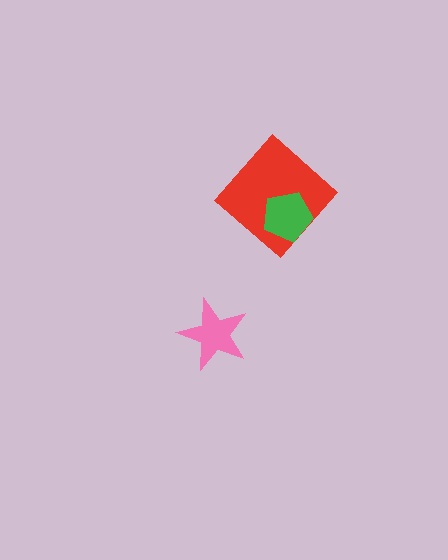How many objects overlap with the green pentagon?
1 object overlaps with the green pentagon.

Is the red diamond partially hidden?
Yes, it is partially covered by another shape.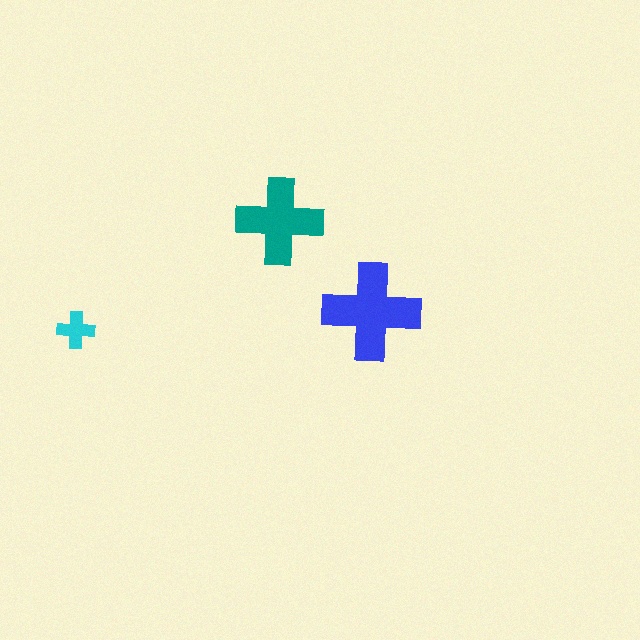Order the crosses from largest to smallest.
the blue one, the teal one, the cyan one.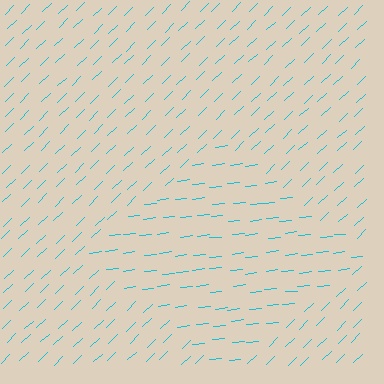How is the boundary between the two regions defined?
The boundary is defined purely by a change in line orientation (approximately 38 degrees difference). All lines are the same color and thickness.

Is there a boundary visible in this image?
Yes, there is a texture boundary formed by a change in line orientation.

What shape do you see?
I see a diamond.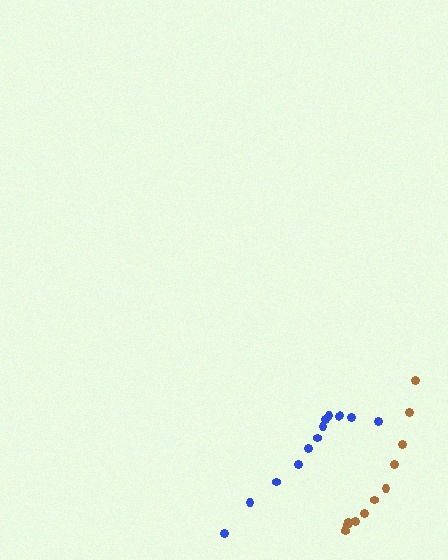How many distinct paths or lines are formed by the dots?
There are 2 distinct paths.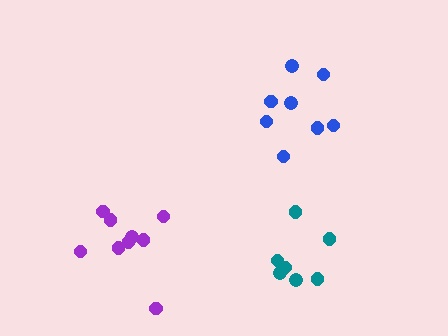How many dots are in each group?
Group 1: 9 dots, Group 2: 8 dots, Group 3: 7 dots (24 total).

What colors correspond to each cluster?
The clusters are colored: purple, blue, teal.